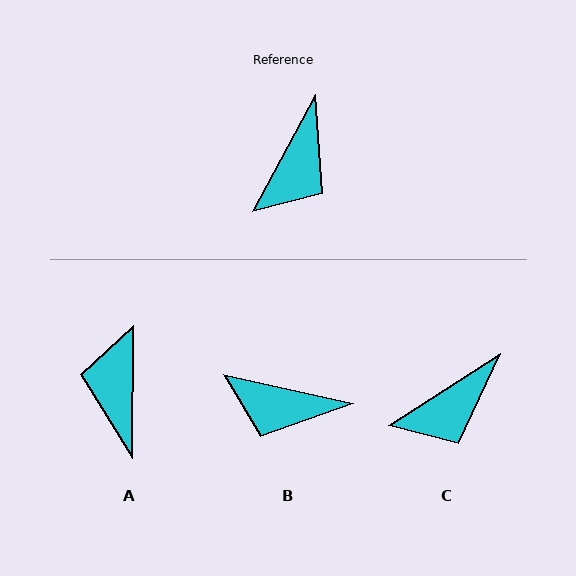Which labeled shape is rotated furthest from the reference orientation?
A, about 152 degrees away.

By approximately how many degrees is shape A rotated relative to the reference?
Approximately 152 degrees clockwise.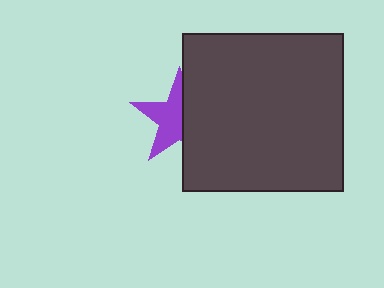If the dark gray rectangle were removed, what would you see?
You would see the complete purple star.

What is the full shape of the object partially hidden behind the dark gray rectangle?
The partially hidden object is a purple star.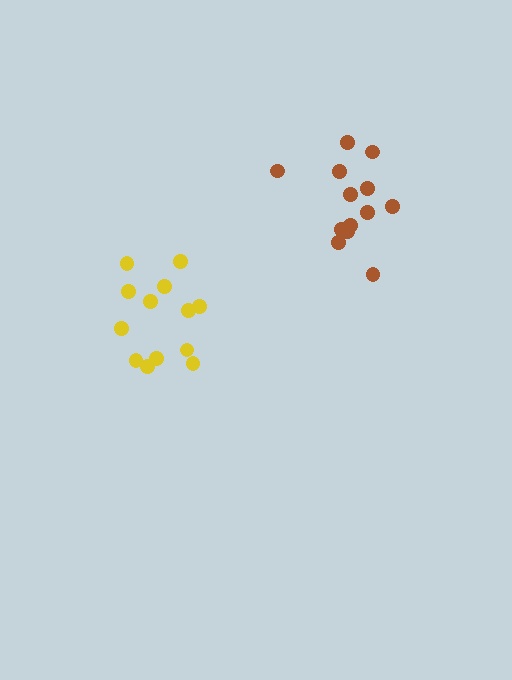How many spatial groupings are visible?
There are 2 spatial groupings.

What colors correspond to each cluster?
The clusters are colored: brown, yellow.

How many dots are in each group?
Group 1: 13 dots, Group 2: 13 dots (26 total).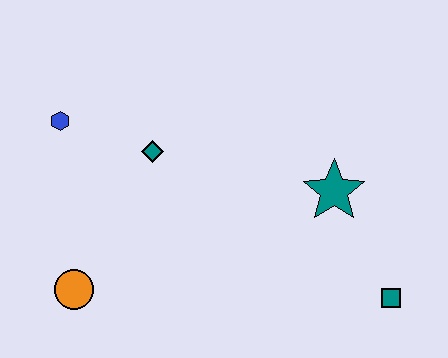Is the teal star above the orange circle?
Yes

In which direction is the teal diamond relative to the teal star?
The teal diamond is to the left of the teal star.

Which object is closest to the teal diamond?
The blue hexagon is closest to the teal diamond.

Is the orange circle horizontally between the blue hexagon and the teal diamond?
Yes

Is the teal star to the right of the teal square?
No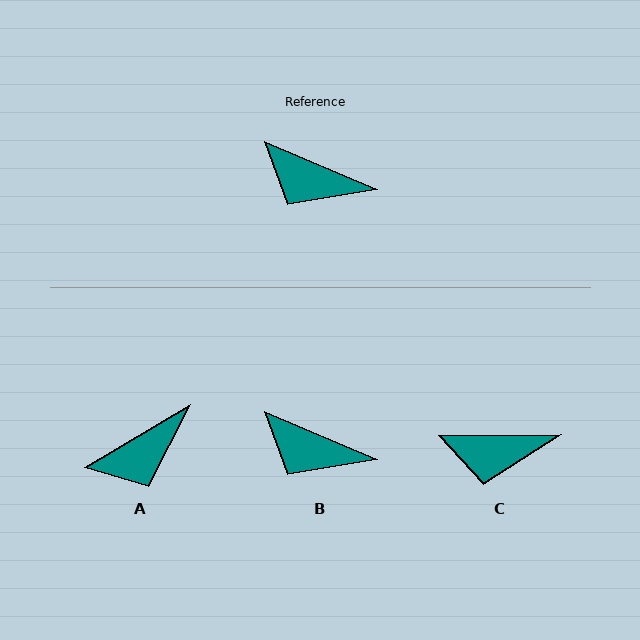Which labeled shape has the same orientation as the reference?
B.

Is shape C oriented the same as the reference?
No, it is off by about 23 degrees.